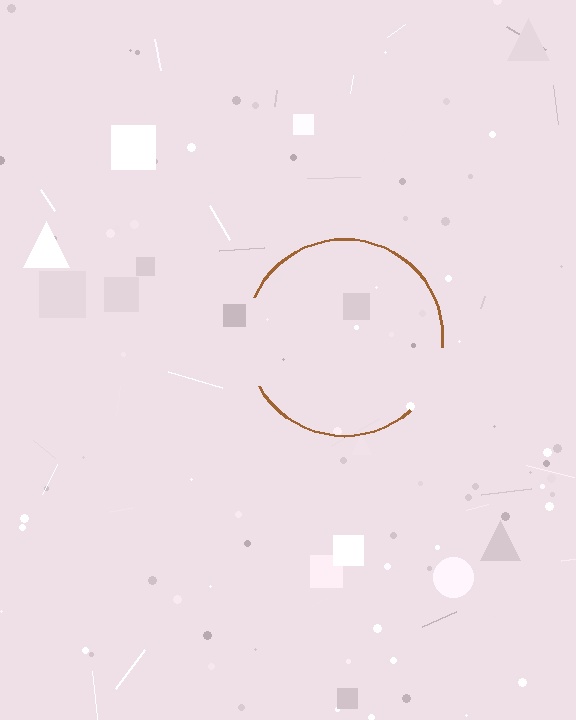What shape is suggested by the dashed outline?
The dashed outline suggests a circle.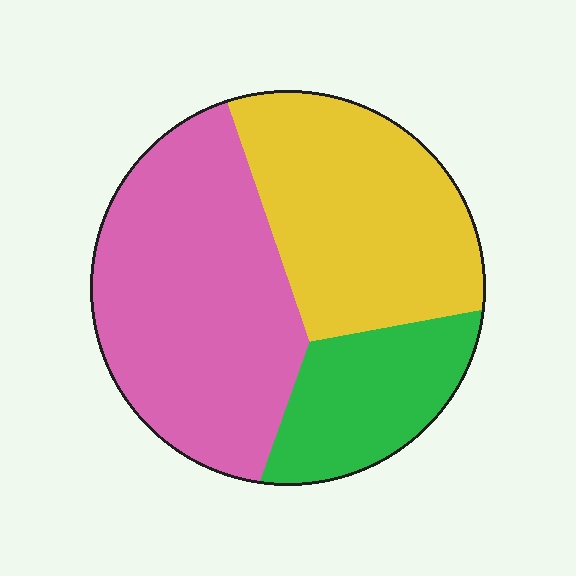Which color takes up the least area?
Green, at roughly 20%.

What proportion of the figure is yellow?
Yellow takes up about three eighths (3/8) of the figure.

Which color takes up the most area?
Pink, at roughly 45%.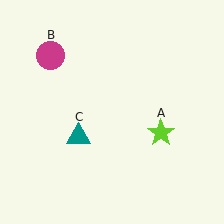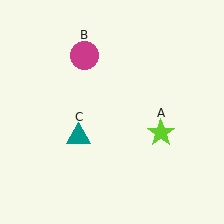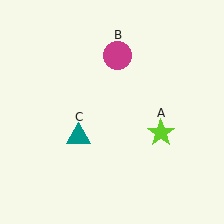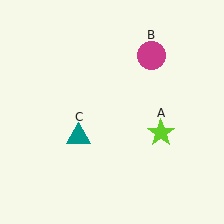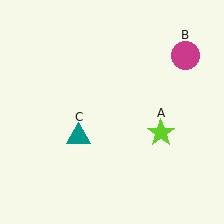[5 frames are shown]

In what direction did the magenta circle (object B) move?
The magenta circle (object B) moved right.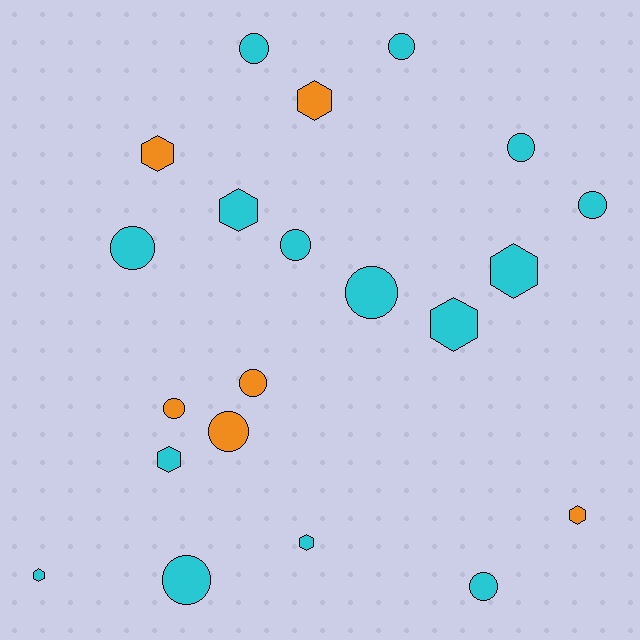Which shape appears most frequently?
Circle, with 12 objects.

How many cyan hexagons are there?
There are 6 cyan hexagons.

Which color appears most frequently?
Cyan, with 15 objects.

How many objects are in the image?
There are 21 objects.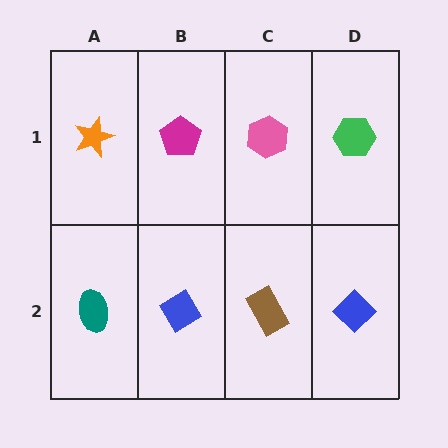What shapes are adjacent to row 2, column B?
A magenta pentagon (row 1, column B), a teal ellipse (row 2, column A), a brown rectangle (row 2, column C).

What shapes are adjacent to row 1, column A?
A teal ellipse (row 2, column A), a magenta pentagon (row 1, column B).